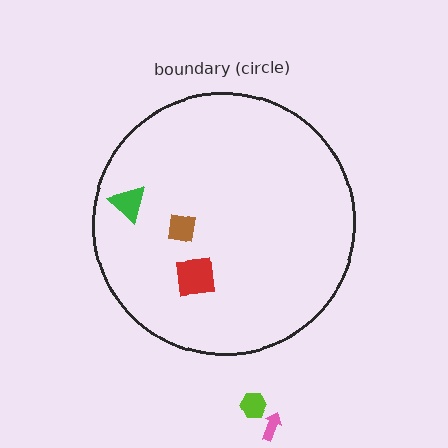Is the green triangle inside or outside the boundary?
Inside.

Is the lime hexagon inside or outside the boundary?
Outside.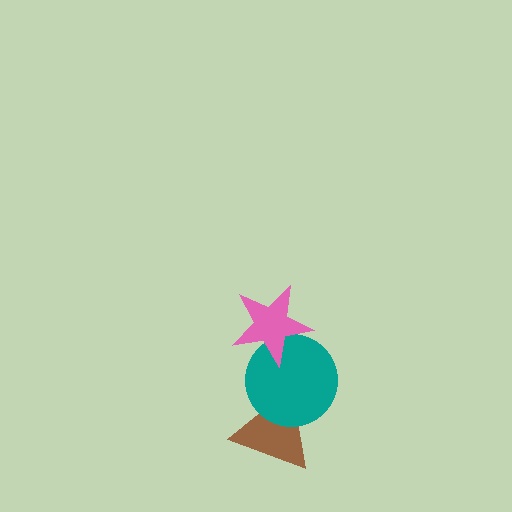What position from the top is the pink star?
The pink star is 1st from the top.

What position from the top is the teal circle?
The teal circle is 2nd from the top.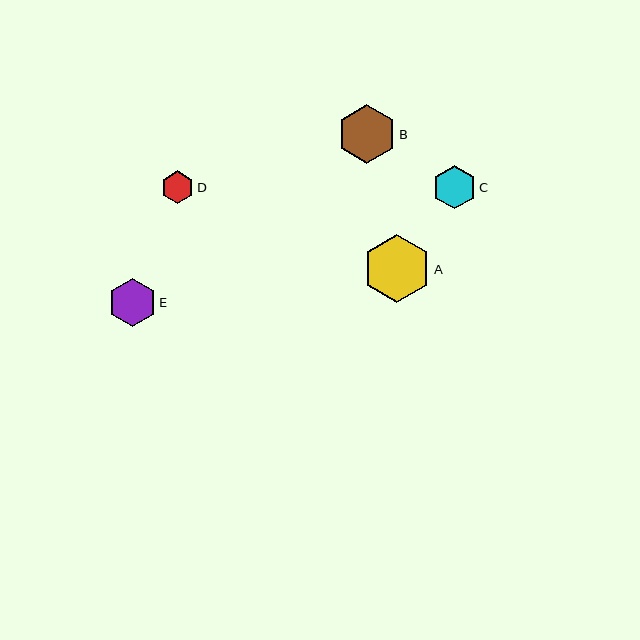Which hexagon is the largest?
Hexagon A is the largest with a size of approximately 68 pixels.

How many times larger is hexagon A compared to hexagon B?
Hexagon A is approximately 1.2 times the size of hexagon B.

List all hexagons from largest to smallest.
From largest to smallest: A, B, E, C, D.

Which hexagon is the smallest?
Hexagon D is the smallest with a size of approximately 33 pixels.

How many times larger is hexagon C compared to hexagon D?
Hexagon C is approximately 1.3 times the size of hexagon D.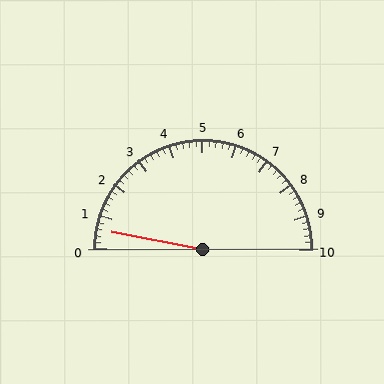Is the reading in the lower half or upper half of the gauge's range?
The reading is in the lower half of the range (0 to 10).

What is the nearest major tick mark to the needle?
The nearest major tick mark is 1.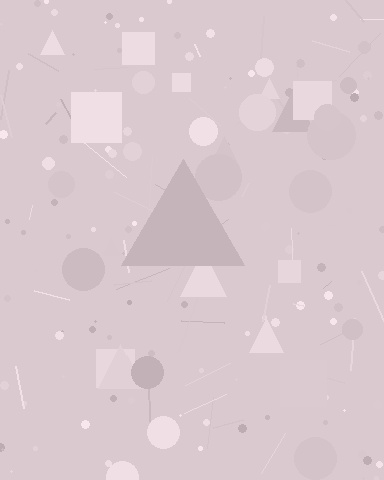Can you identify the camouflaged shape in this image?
The camouflaged shape is a triangle.